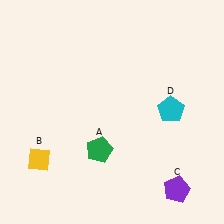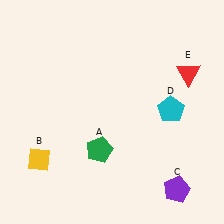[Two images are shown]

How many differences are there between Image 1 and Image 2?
There is 1 difference between the two images.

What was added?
A red triangle (E) was added in Image 2.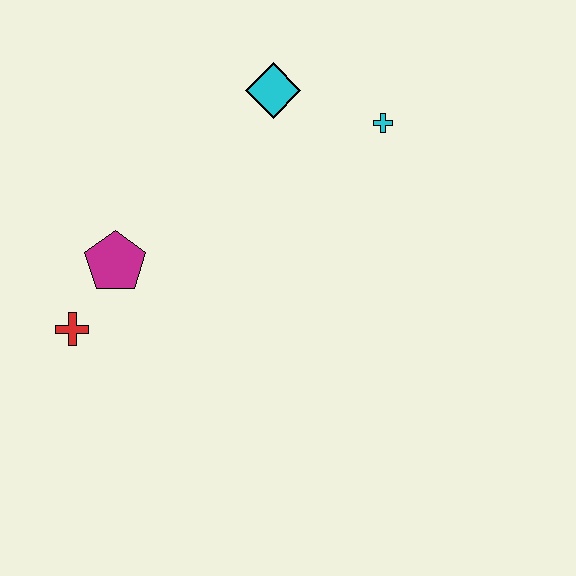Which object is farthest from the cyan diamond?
The red cross is farthest from the cyan diamond.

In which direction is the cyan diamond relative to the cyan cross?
The cyan diamond is to the left of the cyan cross.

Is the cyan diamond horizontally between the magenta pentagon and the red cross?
No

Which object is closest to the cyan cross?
The cyan diamond is closest to the cyan cross.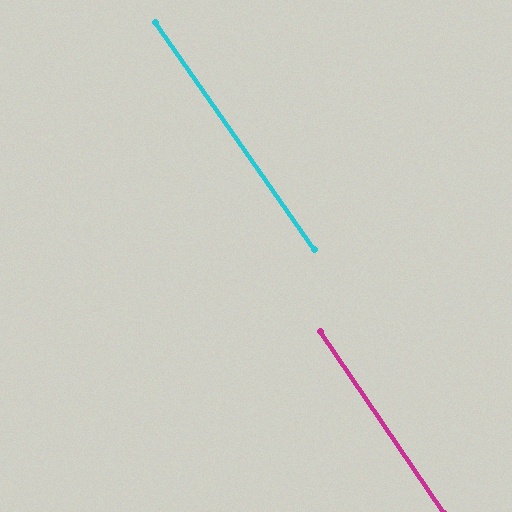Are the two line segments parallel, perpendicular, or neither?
Parallel — their directions differ by only 0.6°.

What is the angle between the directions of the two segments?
Approximately 1 degree.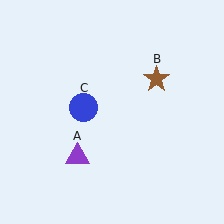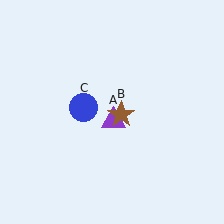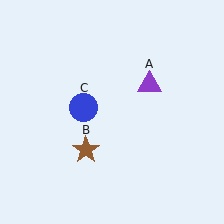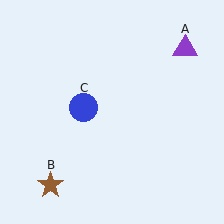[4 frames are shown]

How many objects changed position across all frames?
2 objects changed position: purple triangle (object A), brown star (object B).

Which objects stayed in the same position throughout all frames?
Blue circle (object C) remained stationary.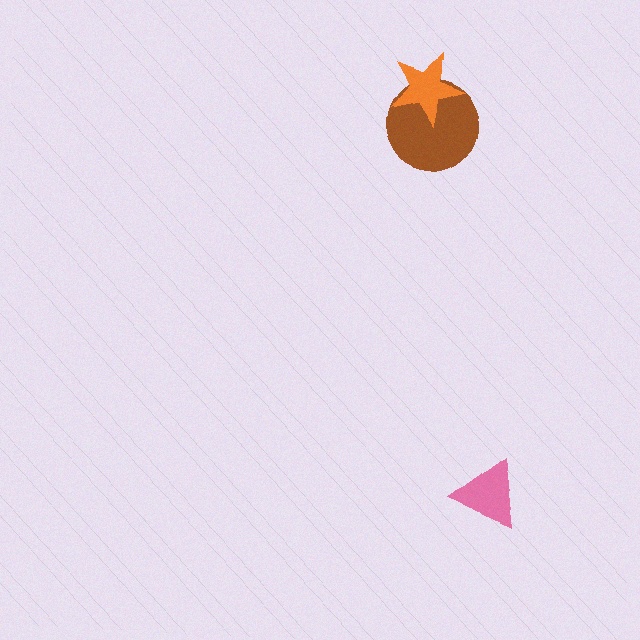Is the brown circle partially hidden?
Yes, it is partially covered by another shape.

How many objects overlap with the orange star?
1 object overlaps with the orange star.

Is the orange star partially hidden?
No, no other shape covers it.